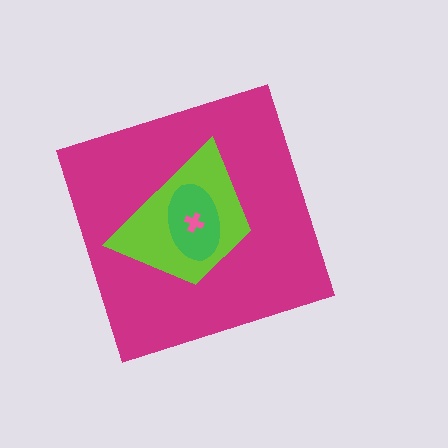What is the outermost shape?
The magenta diamond.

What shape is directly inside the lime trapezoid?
The green ellipse.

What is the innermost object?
The pink cross.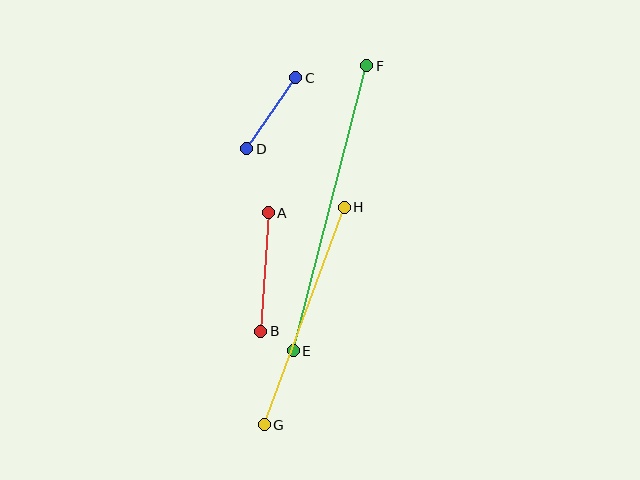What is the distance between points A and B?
The distance is approximately 118 pixels.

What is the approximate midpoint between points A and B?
The midpoint is at approximately (264, 272) pixels.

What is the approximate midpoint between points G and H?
The midpoint is at approximately (304, 316) pixels.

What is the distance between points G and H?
The distance is approximately 232 pixels.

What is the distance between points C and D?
The distance is approximately 86 pixels.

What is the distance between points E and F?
The distance is approximately 294 pixels.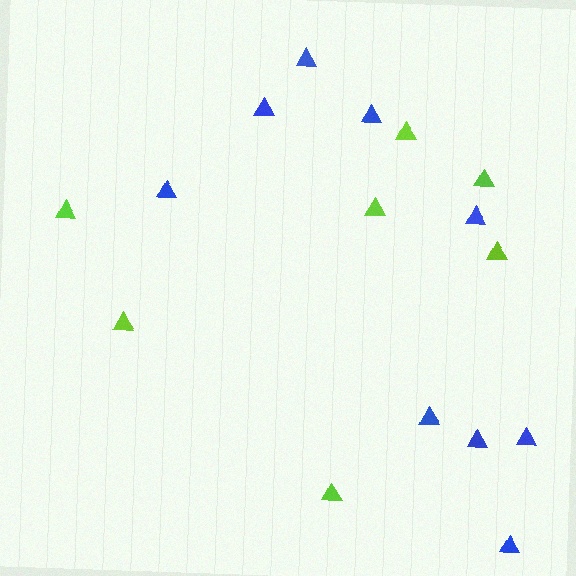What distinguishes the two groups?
There are 2 groups: one group of blue triangles (9) and one group of lime triangles (7).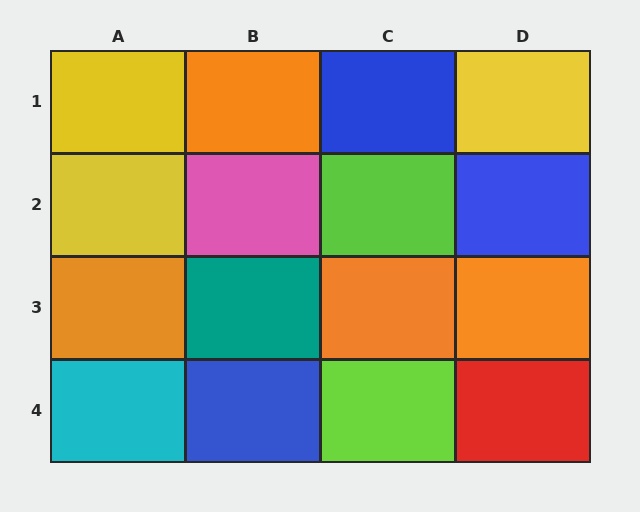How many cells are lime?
2 cells are lime.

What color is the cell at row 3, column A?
Orange.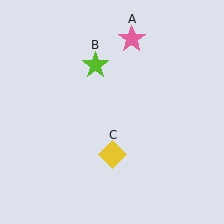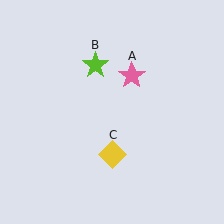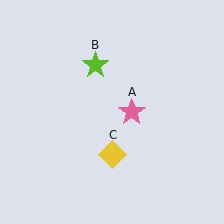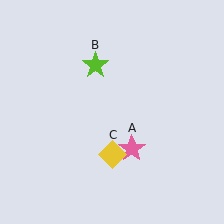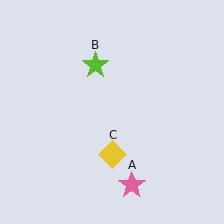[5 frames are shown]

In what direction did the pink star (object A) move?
The pink star (object A) moved down.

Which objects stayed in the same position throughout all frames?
Lime star (object B) and yellow diamond (object C) remained stationary.